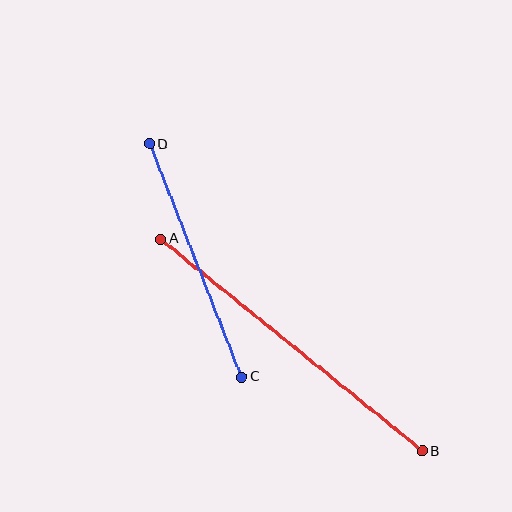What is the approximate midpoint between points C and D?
The midpoint is at approximately (196, 260) pixels.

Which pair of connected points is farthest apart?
Points A and B are farthest apart.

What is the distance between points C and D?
The distance is approximately 250 pixels.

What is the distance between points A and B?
The distance is approximately 337 pixels.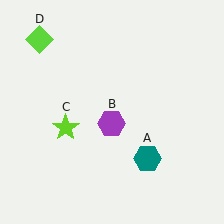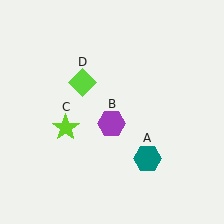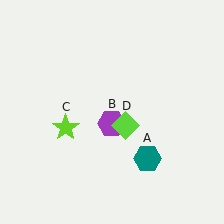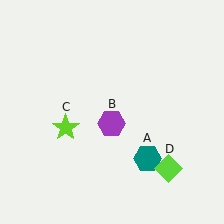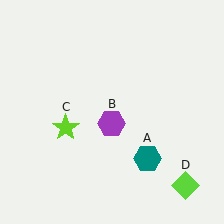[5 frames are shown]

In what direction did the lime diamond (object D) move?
The lime diamond (object D) moved down and to the right.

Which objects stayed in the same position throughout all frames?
Teal hexagon (object A) and purple hexagon (object B) and lime star (object C) remained stationary.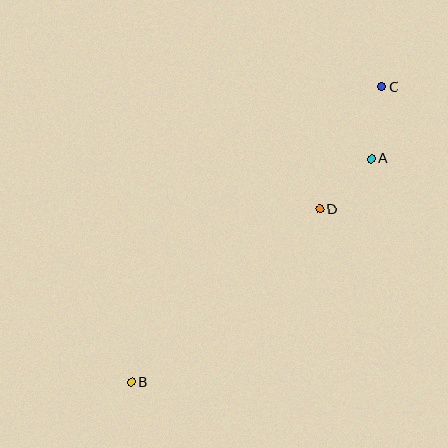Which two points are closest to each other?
Points A and D are closest to each other.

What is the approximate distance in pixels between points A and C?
The distance between A and C is approximately 73 pixels.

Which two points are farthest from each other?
Points B and C are farthest from each other.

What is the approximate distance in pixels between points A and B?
The distance between A and B is approximately 327 pixels.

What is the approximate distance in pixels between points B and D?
The distance between B and D is approximately 256 pixels.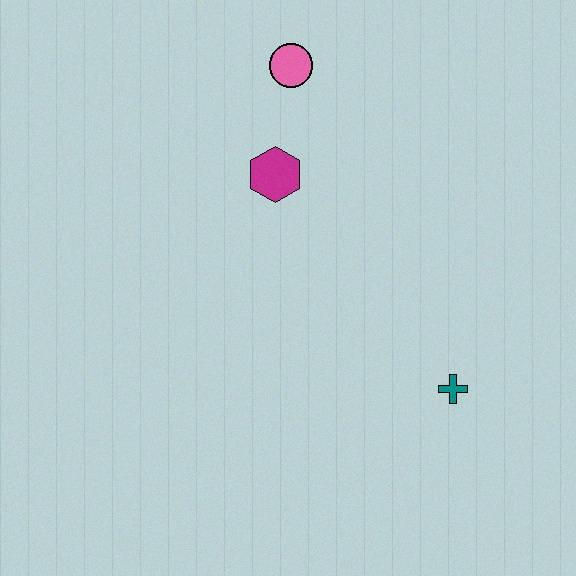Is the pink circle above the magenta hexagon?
Yes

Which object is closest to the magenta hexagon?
The pink circle is closest to the magenta hexagon.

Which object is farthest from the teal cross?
The pink circle is farthest from the teal cross.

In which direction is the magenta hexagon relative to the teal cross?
The magenta hexagon is above the teal cross.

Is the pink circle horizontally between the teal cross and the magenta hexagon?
Yes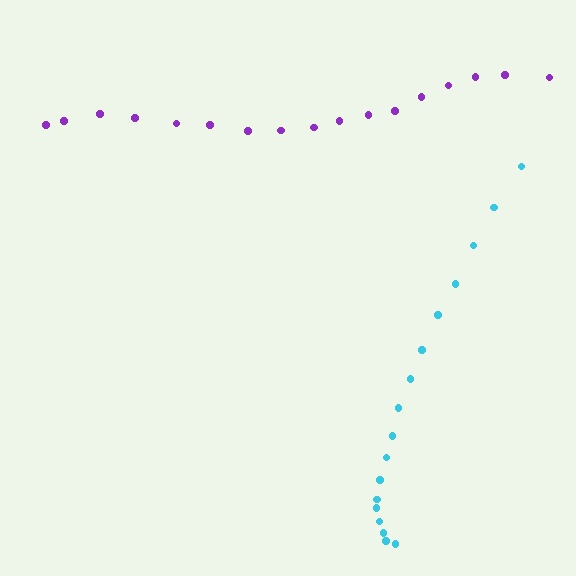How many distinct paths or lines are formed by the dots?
There are 2 distinct paths.